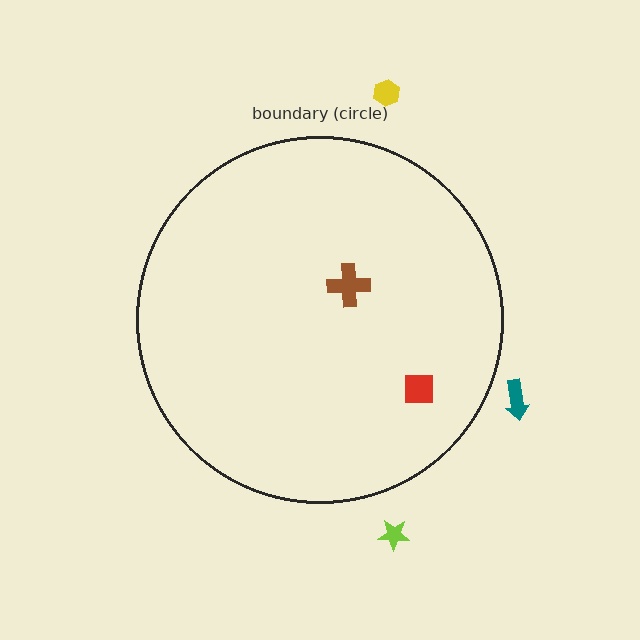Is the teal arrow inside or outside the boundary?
Outside.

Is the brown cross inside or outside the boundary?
Inside.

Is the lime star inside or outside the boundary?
Outside.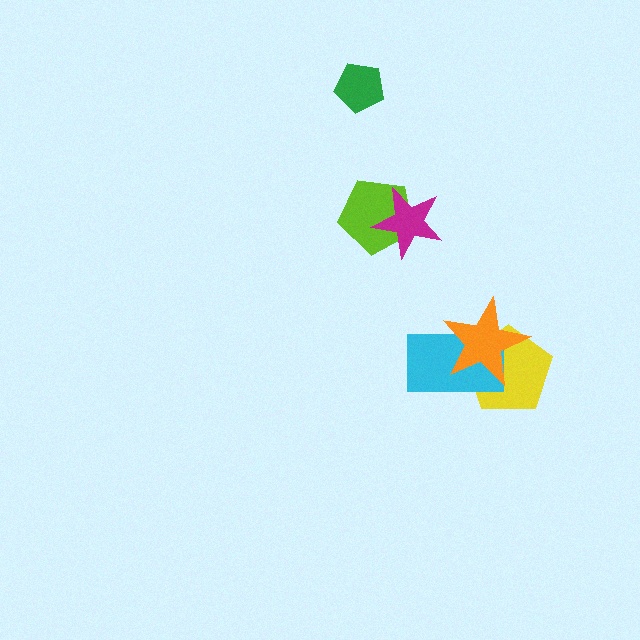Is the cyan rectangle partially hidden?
Yes, it is partially covered by another shape.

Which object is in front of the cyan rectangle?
The orange star is in front of the cyan rectangle.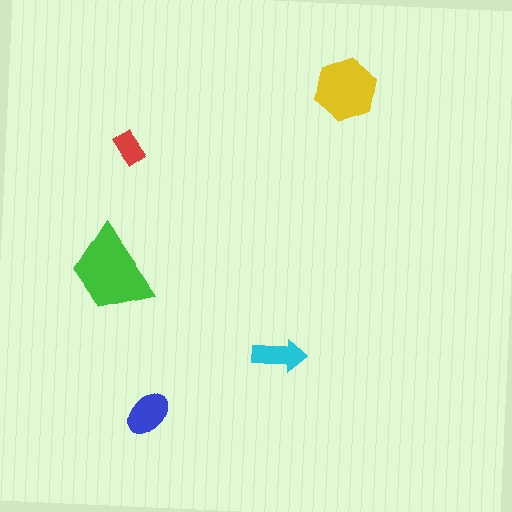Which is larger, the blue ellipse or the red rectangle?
The blue ellipse.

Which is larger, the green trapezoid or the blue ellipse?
The green trapezoid.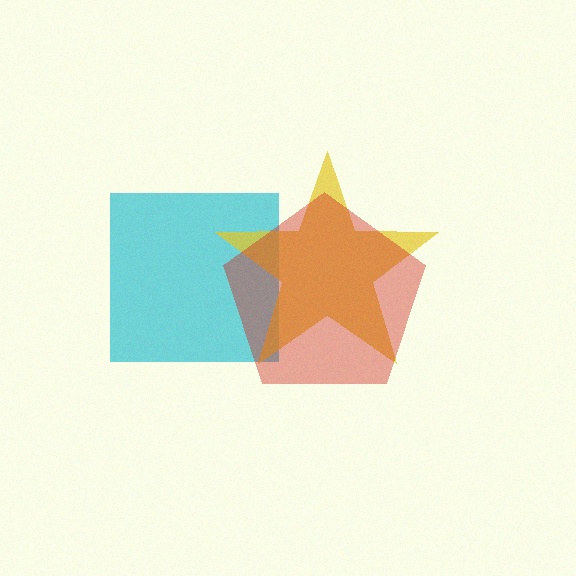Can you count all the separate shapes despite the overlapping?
Yes, there are 3 separate shapes.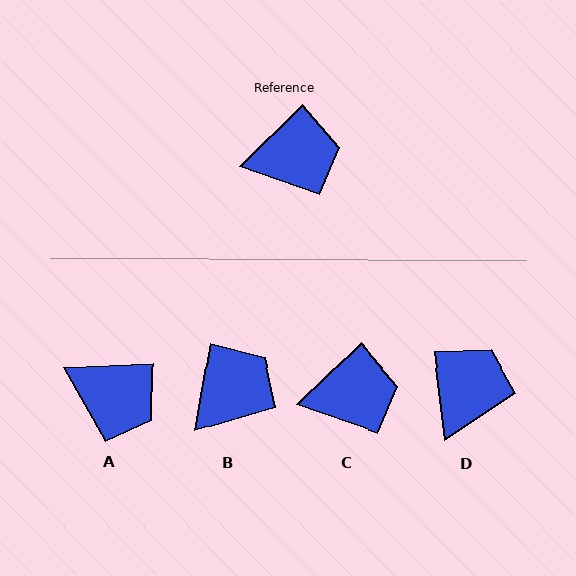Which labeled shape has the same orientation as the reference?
C.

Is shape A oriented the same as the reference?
No, it is off by about 42 degrees.